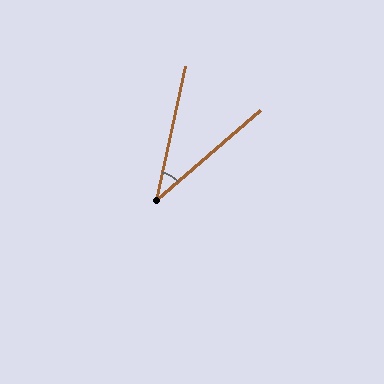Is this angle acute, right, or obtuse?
It is acute.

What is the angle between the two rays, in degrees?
Approximately 37 degrees.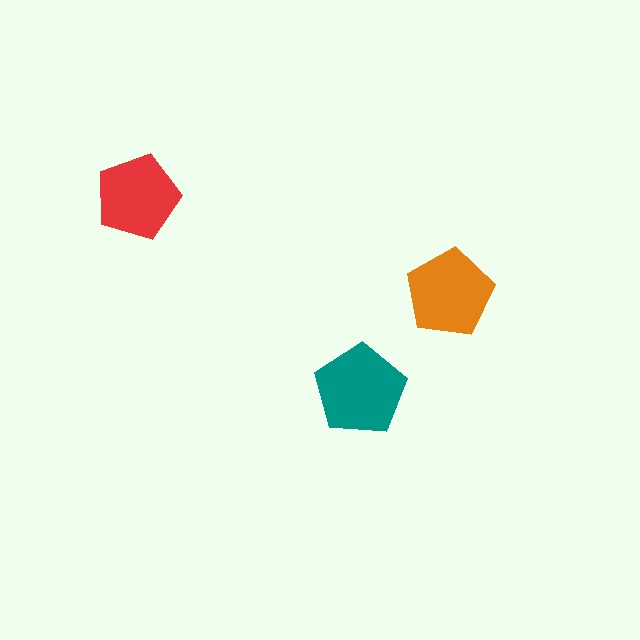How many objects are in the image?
There are 3 objects in the image.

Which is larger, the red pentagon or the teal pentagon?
The teal one.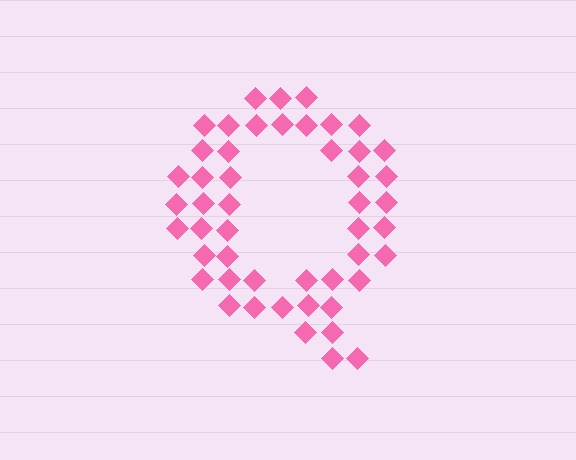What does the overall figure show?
The overall figure shows the letter Q.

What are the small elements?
The small elements are diamonds.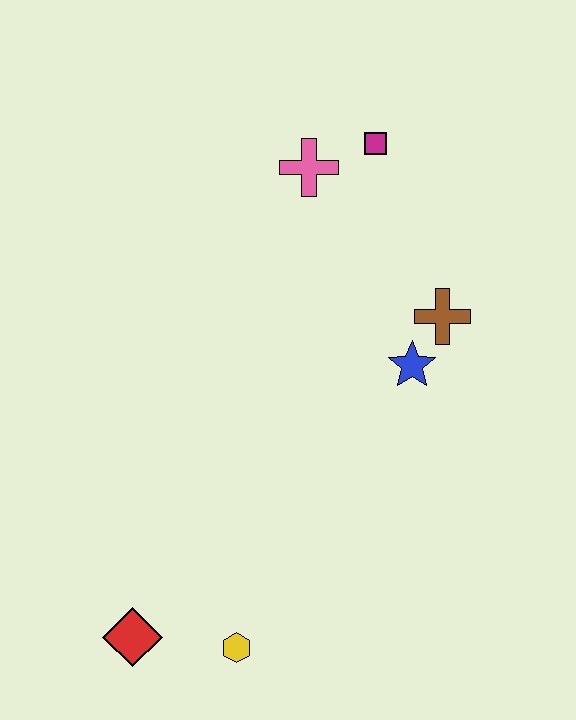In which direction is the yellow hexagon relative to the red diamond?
The yellow hexagon is to the right of the red diamond.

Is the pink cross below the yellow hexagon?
No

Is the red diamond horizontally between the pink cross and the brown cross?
No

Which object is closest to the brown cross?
The blue star is closest to the brown cross.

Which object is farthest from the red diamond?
The magenta square is farthest from the red diamond.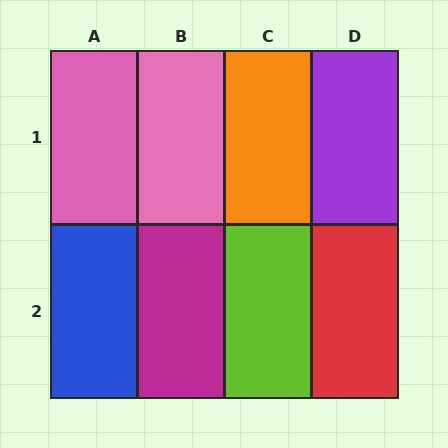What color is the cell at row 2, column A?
Blue.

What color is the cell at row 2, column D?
Red.